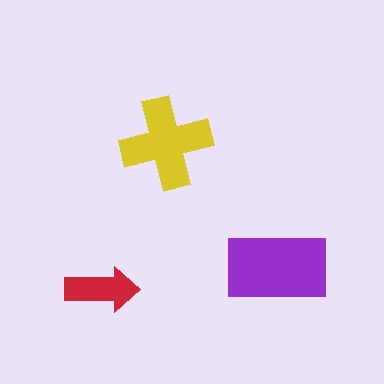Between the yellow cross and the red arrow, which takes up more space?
The yellow cross.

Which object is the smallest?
The red arrow.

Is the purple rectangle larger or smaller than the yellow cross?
Larger.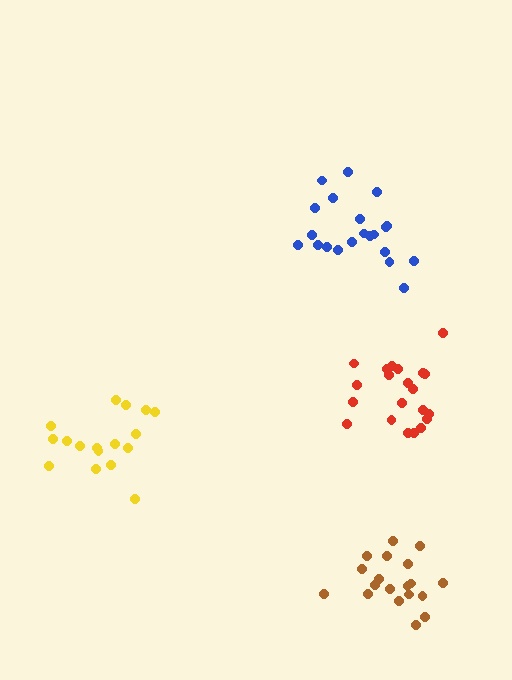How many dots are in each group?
Group 1: 21 dots, Group 2: 19 dots, Group 3: 17 dots, Group 4: 21 dots (78 total).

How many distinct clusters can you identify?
There are 4 distinct clusters.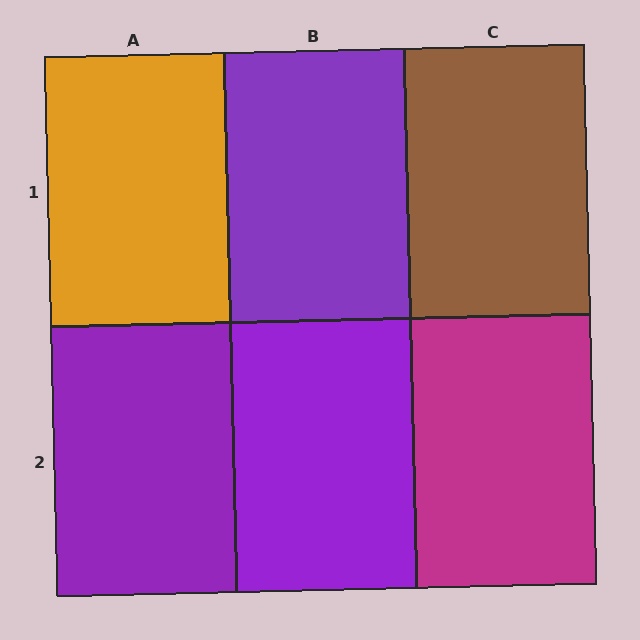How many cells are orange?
1 cell is orange.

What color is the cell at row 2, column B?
Purple.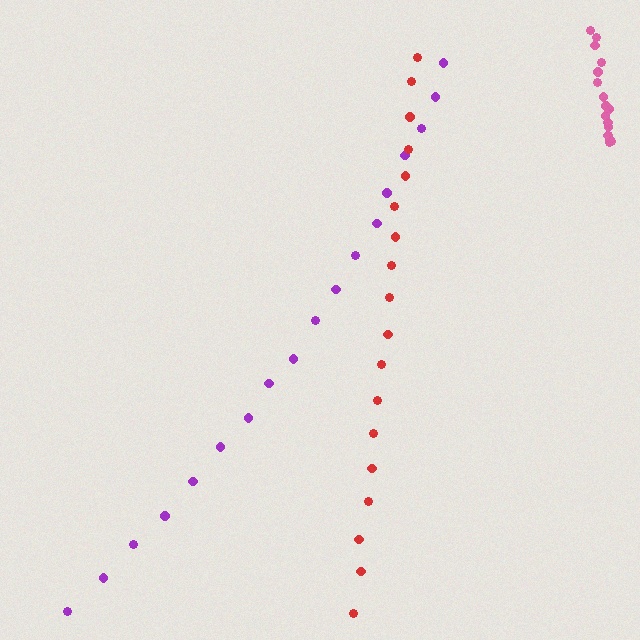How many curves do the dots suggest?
There are 3 distinct paths.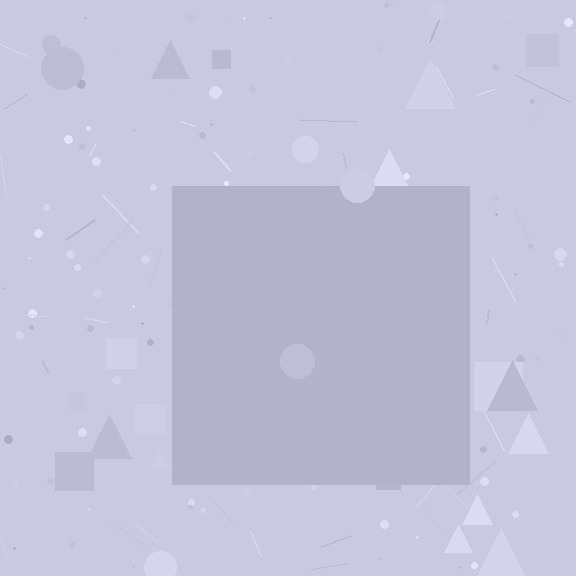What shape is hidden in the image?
A square is hidden in the image.